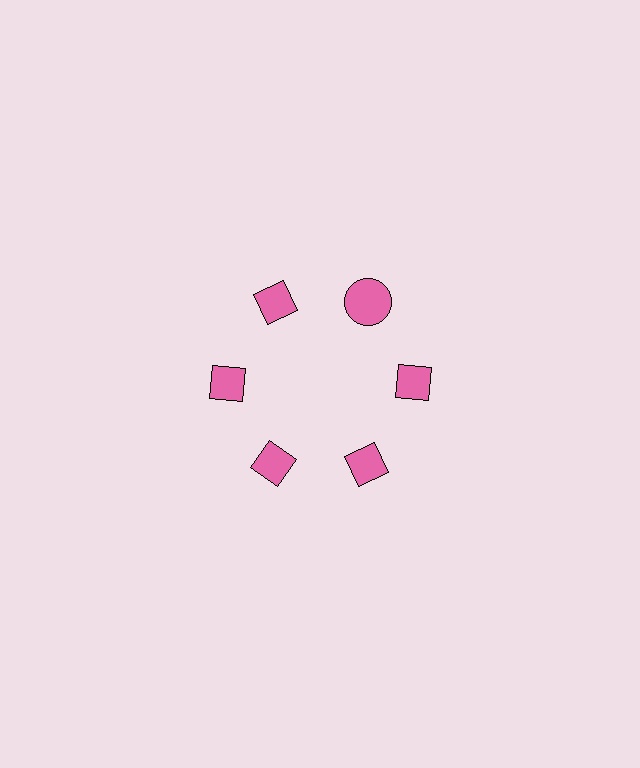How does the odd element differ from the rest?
It has a different shape: circle instead of diamond.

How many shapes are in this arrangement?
There are 6 shapes arranged in a ring pattern.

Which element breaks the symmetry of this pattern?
The pink circle at roughly the 1 o'clock position breaks the symmetry. All other shapes are pink diamonds.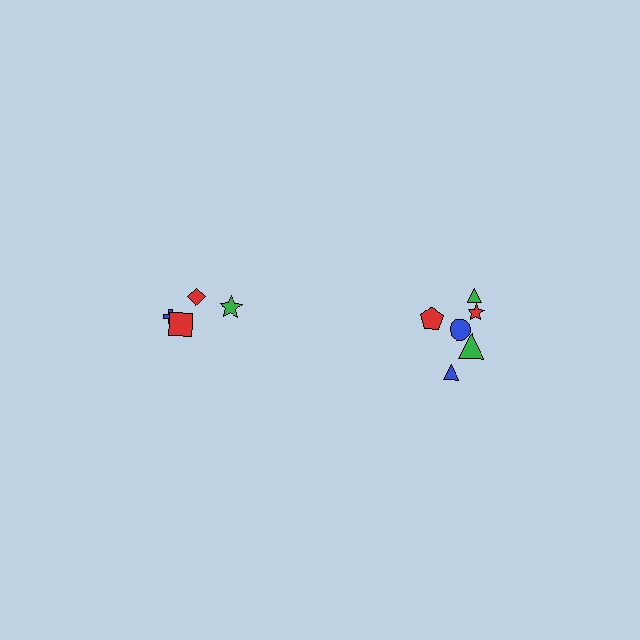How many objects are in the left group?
There are 4 objects.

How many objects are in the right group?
There are 6 objects.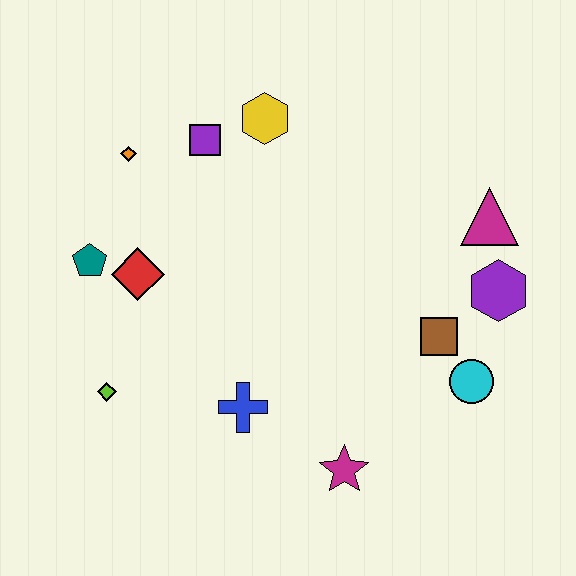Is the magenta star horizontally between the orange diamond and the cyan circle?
Yes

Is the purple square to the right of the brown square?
No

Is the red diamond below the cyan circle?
No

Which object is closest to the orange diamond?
The purple square is closest to the orange diamond.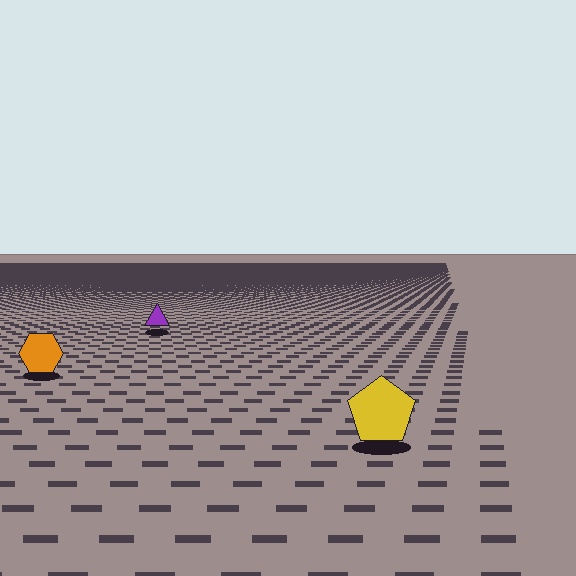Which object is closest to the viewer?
The yellow pentagon is closest. The texture marks near it are larger and more spread out.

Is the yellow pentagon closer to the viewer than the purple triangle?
Yes. The yellow pentagon is closer — you can tell from the texture gradient: the ground texture is coarser near it.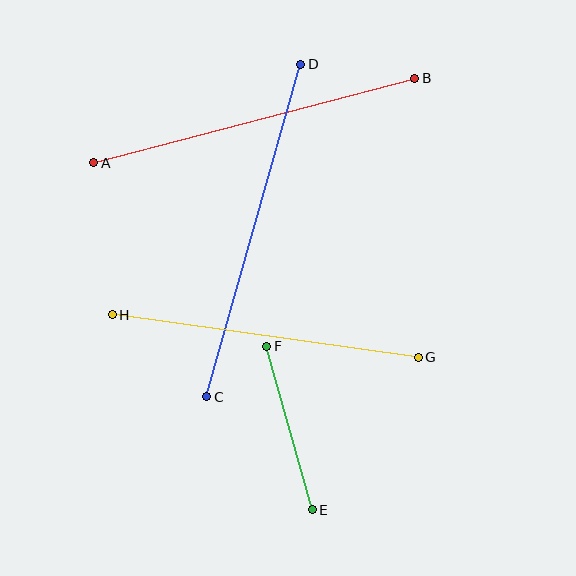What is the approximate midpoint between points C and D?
The midpoint is at approximately (254, 231) pixels.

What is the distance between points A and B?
The distance is approximately 332 pixels.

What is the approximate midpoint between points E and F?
The midpoint is at approximately (290, 428) pixels.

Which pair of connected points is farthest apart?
Points C and D are farthest apart.